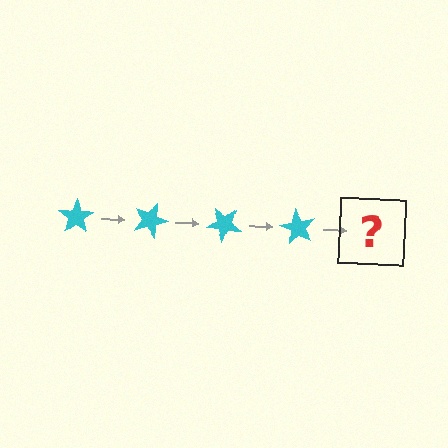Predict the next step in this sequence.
The next step is a cyan star rotated 80 degrees.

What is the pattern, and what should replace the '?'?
The pattern is that the star rotates 20 degrees each step. The '?' should be a cyan star rotated 80 degrees.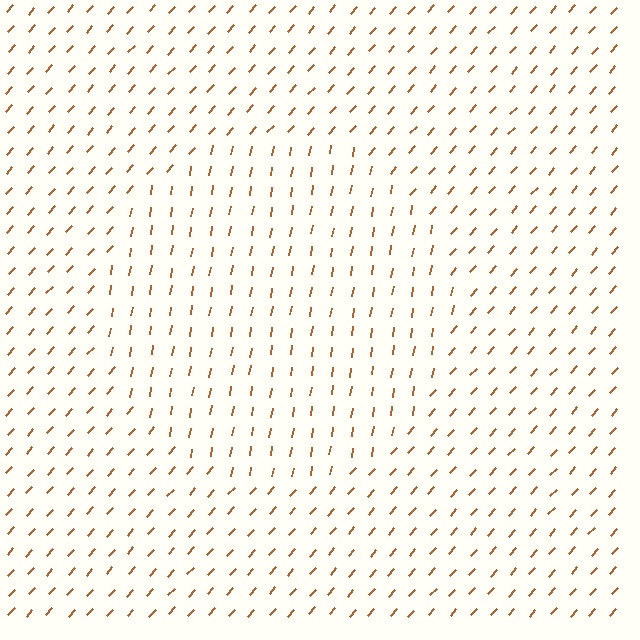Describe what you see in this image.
The image is filled with small brown line segments. A circle region in the image has lines oriented differently from the surrounding lines, creating a visible texture boundary.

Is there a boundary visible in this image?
Yes, there is a texture boundary formed by a change in line orientation.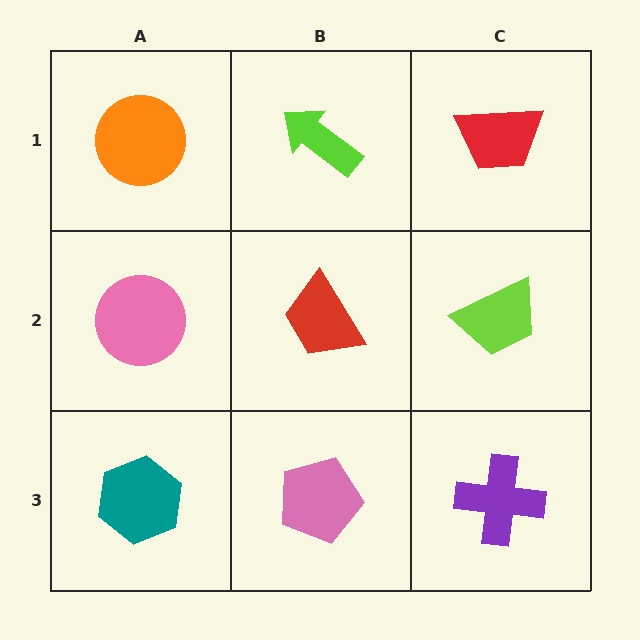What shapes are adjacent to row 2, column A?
An orange circle (row 1, column A), a teal hexagon (row 3, column A), a red trapezoid (row 2, column B).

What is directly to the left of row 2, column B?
A pink circle.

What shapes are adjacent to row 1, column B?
A red trapezoid (row 2, column B), an orange circle (row 1, column A), a red trapezoid (row 1, column C).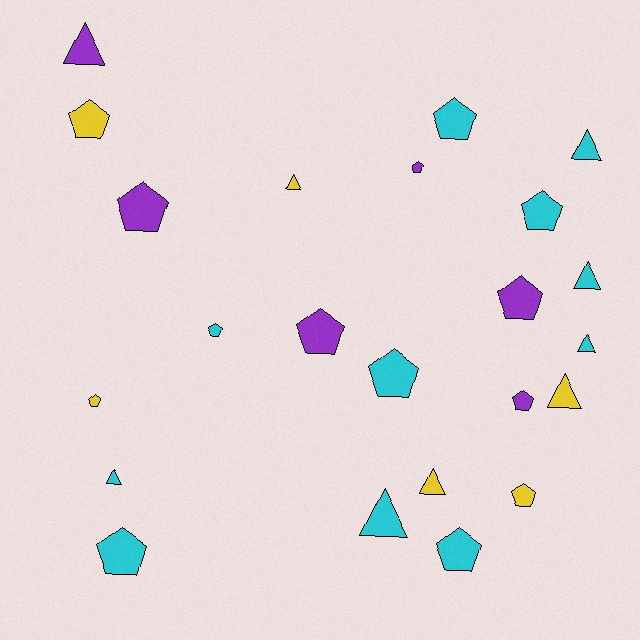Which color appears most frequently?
Cyan, with 11 objects.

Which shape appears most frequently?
Pentagon, with 14 objects.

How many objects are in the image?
There are 23 objects.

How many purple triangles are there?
There is 1 purple triangle.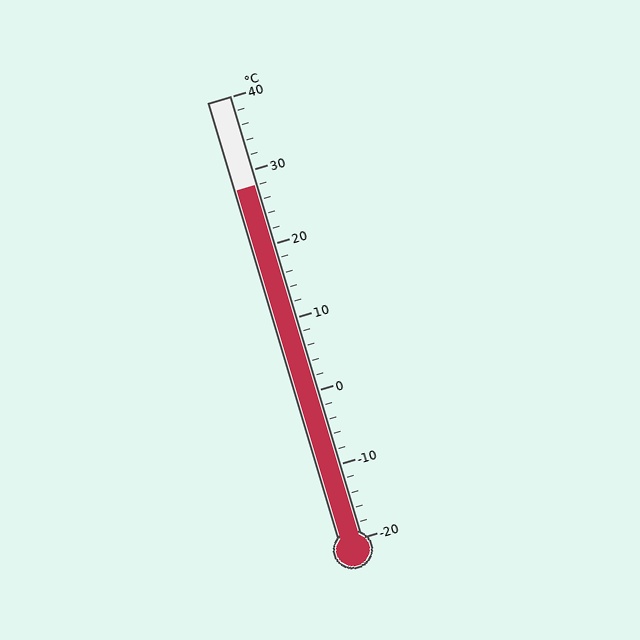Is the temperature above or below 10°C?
The temperature is above 10°C.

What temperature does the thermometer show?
The thermometer shows approximately 28°C.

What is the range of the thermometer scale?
The thermometer scale ranges from -20°C to 40°C.